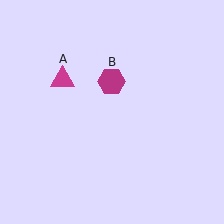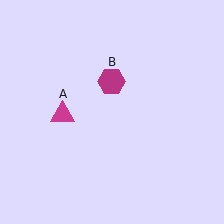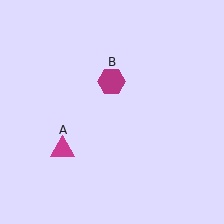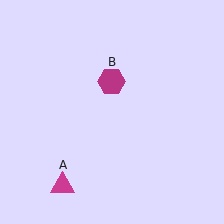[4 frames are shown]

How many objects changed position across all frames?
1 object changed position: magenta triangle (object A).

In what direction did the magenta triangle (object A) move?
The magenta triangle (object A) moved down.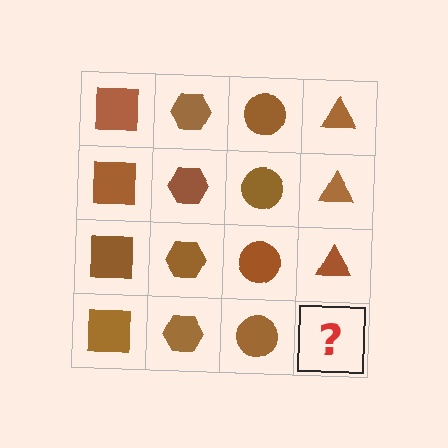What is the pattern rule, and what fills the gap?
The rule is that each column has a consistent shape. The gap should be filled with a brown triangle.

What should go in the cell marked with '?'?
The missing cell should contain a brown triangle.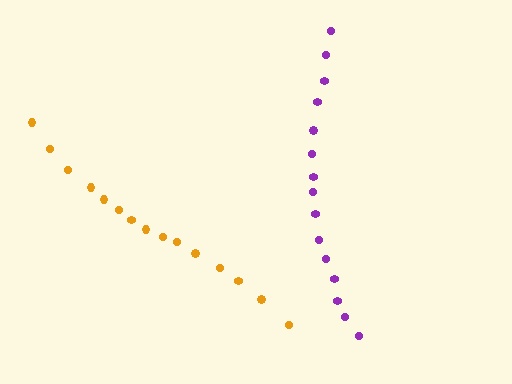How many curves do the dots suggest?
There are 2 distinct paths.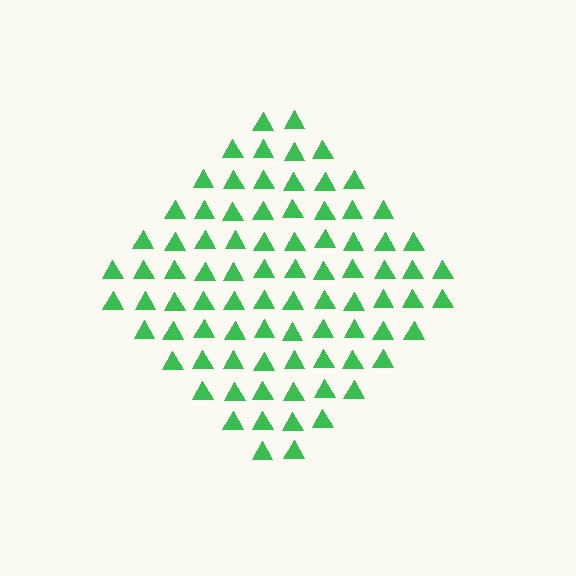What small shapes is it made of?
It is made of small triangles.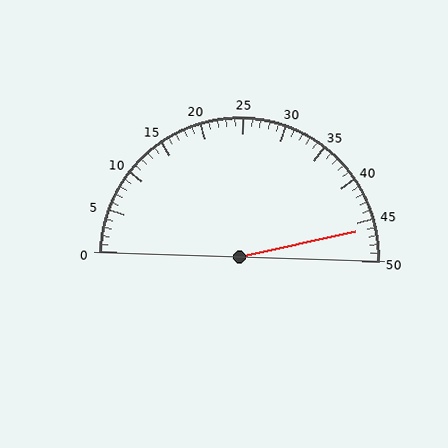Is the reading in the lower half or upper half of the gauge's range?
The reading is in the upper half of the range (0 to 50).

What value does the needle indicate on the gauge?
The needle indicates approximately 46.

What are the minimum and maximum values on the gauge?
The gauge ranges from 0 to 50.